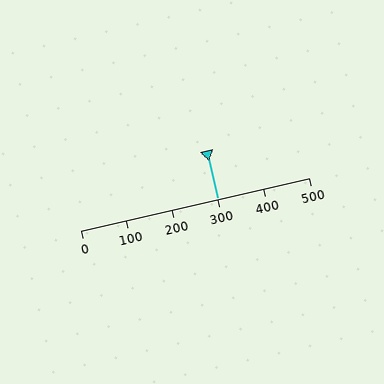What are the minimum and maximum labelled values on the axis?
The axis runs from 0 to 500.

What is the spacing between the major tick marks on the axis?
The major ticks are spaced 100 apart.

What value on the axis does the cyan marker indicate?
The marker indicates approximately 300.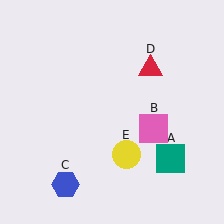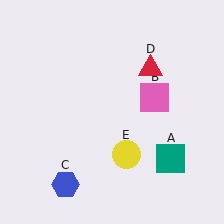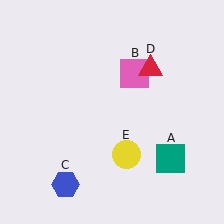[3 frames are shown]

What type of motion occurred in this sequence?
The pink square (object B) rotated counterclockwise around the center of the scene.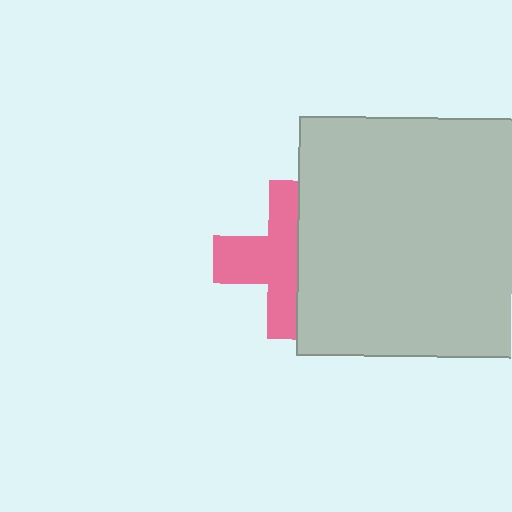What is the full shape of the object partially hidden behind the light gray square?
The partially hidden object is a pink cross.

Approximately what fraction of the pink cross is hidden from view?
Roughly 43% of the pink cross is hidden behind the light gray square.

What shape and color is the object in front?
The object in front is a light gray square.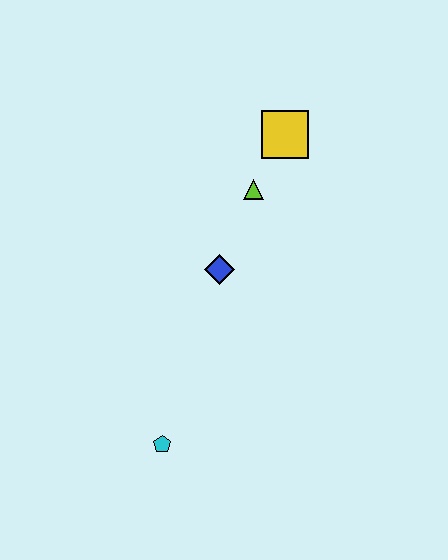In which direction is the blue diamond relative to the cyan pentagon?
The blue diamond is above the cyan pentagon.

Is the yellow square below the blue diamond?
No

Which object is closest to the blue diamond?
The lime triangle is closest to the blue diamond.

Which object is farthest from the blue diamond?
The cyan pentagon is farthest from the blue diamond.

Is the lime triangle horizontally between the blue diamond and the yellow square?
Yes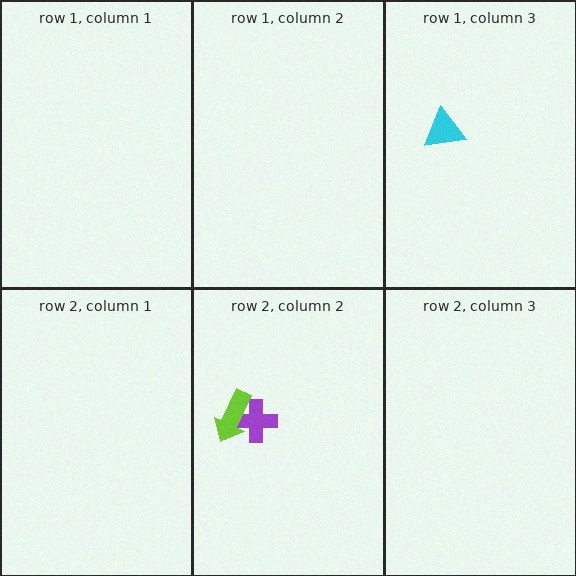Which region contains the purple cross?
The row 2, column 2 region.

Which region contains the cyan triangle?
The row 1, column 3 region.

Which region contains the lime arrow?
The row 2, column 2 region.